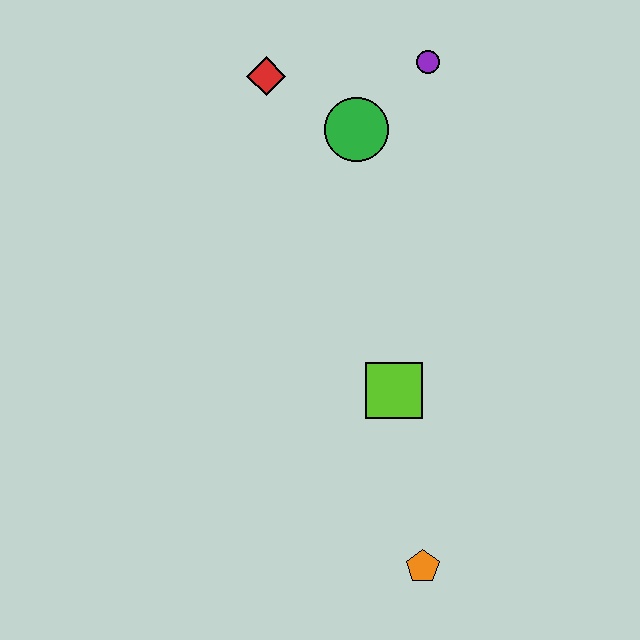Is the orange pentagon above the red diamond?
No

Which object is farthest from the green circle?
The orange pentagon is farthest from the green circle.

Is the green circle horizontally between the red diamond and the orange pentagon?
Yes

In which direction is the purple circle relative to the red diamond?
The purple circle is to the right of the red diamond.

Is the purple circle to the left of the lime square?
No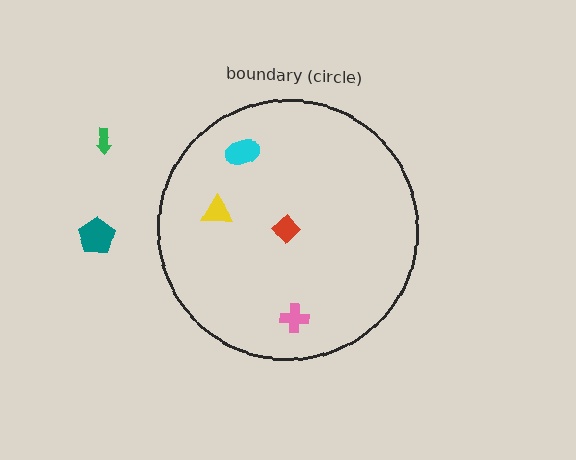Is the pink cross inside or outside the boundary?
Inside.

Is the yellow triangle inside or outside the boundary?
Inside.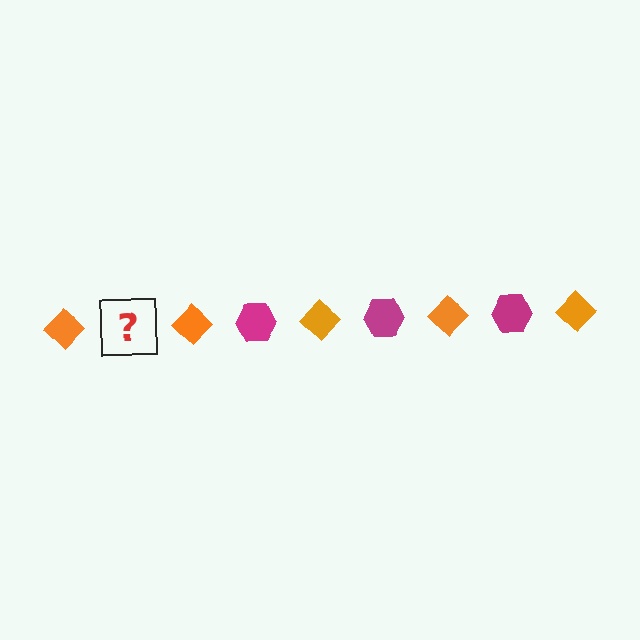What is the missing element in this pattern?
The missing element is a magenta hexagon.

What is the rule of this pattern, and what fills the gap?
The rule is that the pattern alternates between orange diamond and magenta hexagon. The gap should be filled with a magenta hexagon.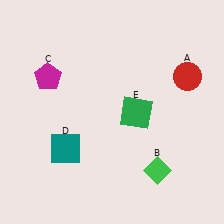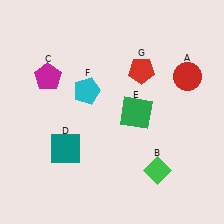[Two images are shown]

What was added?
A cyan pentagon (F), a red pentagon (G) were added in Image 2.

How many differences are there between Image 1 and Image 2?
There are 2 differences between the two images.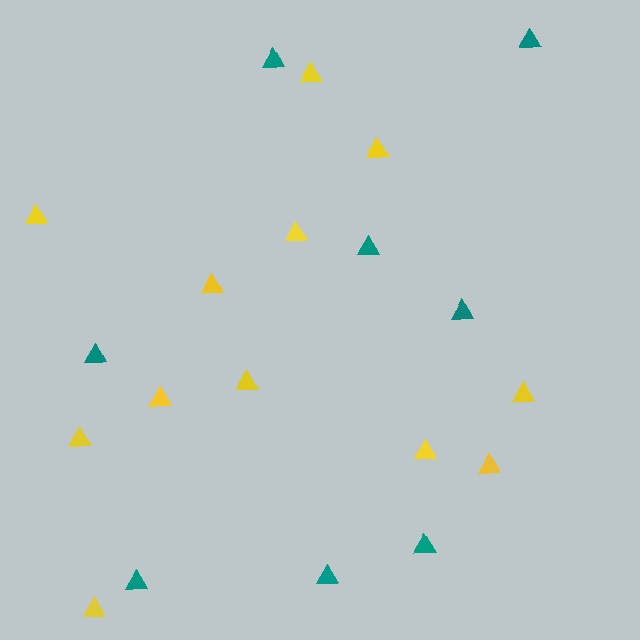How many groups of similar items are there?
There are 2 groups: one group of teal triangles (8) and one group of yellow triangles (12).